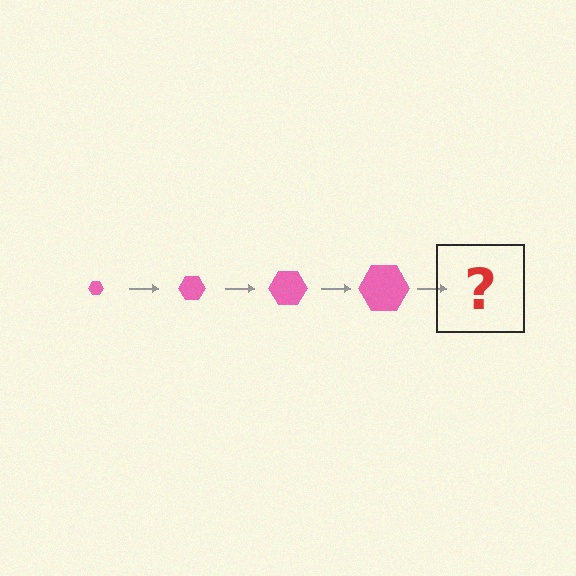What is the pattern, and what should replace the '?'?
The pattern is that the hexagon gets progressively larger each step. The '?' should be a pink hexagon, larger than the previous one.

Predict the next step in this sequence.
The next step is a pink hexagon, larger than the previous one.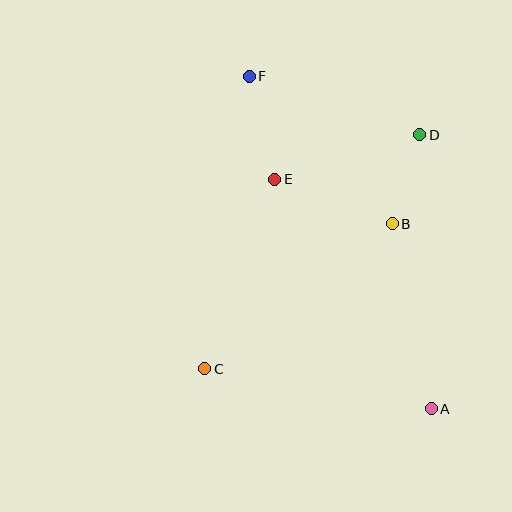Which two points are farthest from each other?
Points A and F are farthest from each other.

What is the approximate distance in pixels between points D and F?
The distance between D and F is approximately 180 pixels.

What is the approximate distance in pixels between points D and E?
The distance between D and E is approximately 152 pixels.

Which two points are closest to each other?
Points B and D are closest to each other.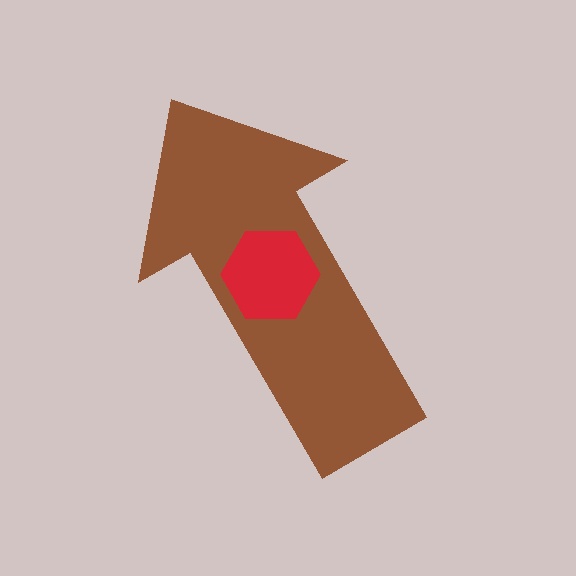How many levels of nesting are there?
2.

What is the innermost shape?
The red hexagon.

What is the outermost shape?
The brown arrow.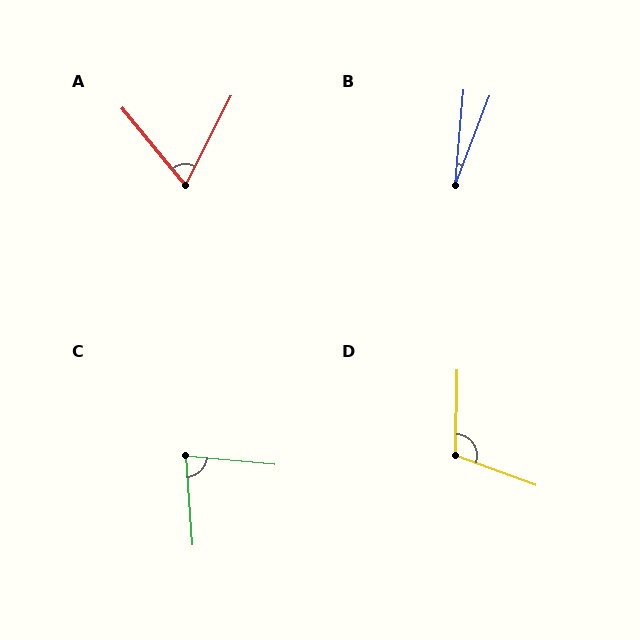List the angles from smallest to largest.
B (16°), A (67°), C (81°), D (109°).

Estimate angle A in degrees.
Approximately 67 degrees.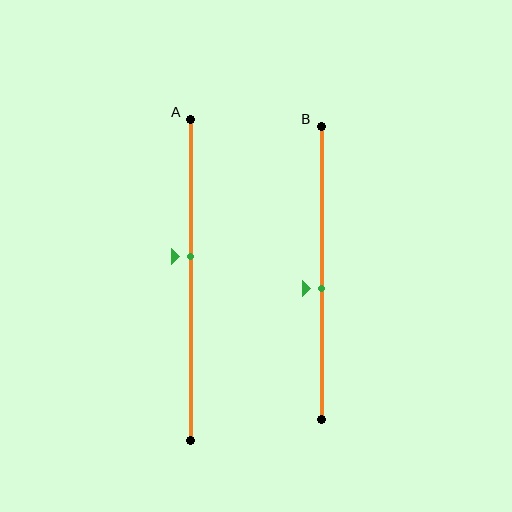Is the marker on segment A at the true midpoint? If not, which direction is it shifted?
No, the marker on segment A is shifted upward by about 7% of the segment length.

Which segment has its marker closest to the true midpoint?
Segment B has its marker closest to the true midpoint.